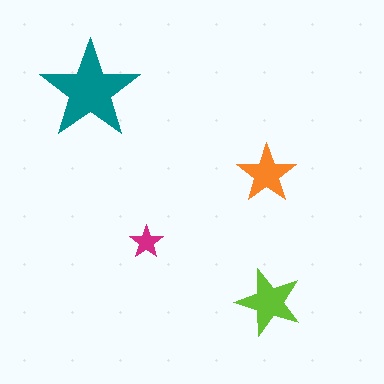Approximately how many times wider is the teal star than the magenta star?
About 3 times wider.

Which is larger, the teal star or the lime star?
The teal one.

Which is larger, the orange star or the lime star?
The lime one.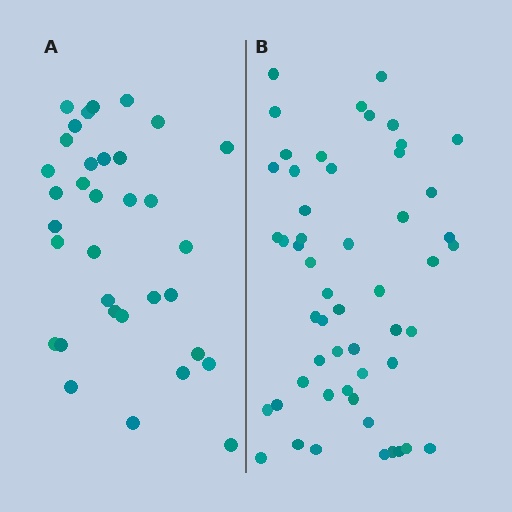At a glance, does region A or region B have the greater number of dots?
Region B (the right region) has more dots.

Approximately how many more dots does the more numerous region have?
Region B has approximately 20 more dots than region A.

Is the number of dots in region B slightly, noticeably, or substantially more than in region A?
Region B has substantially more. The ratio is roughly 1.6 to 1.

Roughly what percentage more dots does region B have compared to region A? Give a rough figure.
About 55% more.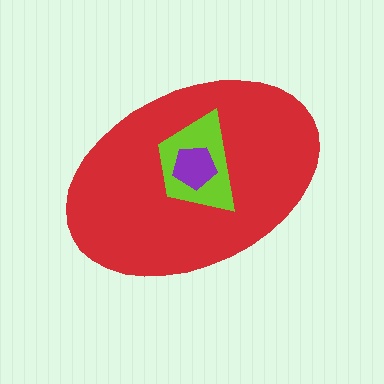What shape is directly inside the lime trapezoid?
The purple pentagon.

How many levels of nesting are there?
3.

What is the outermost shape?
The red ellipse.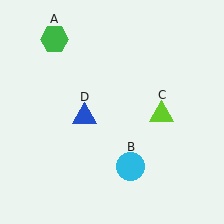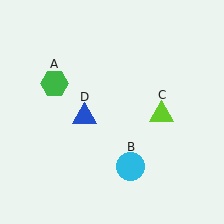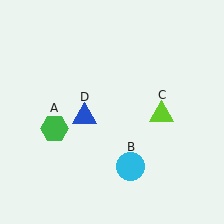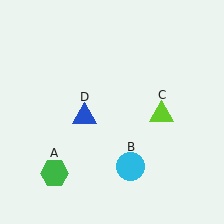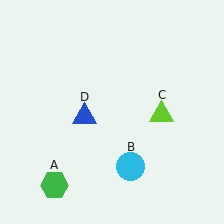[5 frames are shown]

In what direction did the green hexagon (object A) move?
The green hexagon (object A) moved down.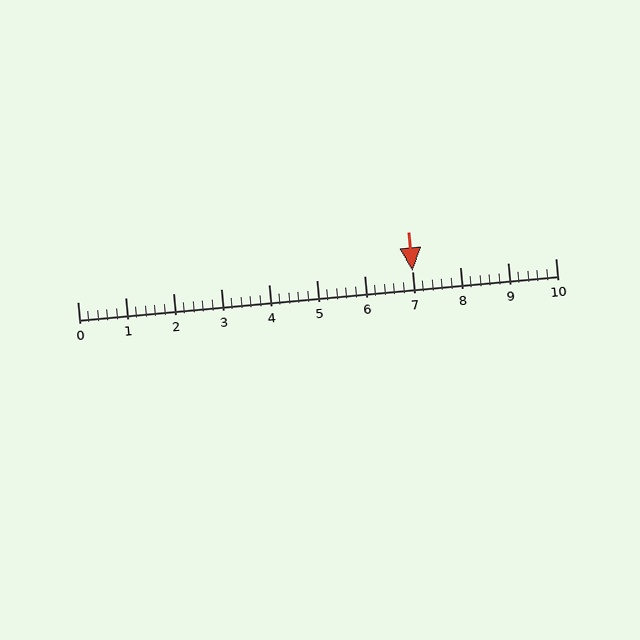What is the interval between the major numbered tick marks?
The major tick marks are spaced 1 units apart.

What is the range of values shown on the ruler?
The ruler shows values from 0 to 10.